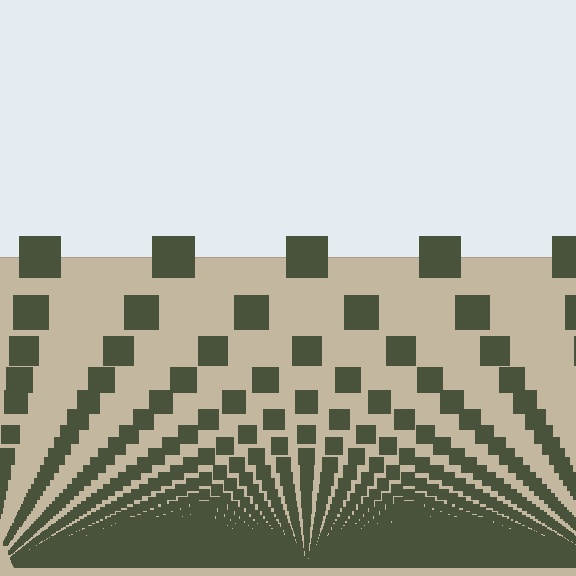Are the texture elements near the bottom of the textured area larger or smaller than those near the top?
Smaller. The gradient is inverted — elements near the bottom are smaller and denser.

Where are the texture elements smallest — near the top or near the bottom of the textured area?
Near the bottom.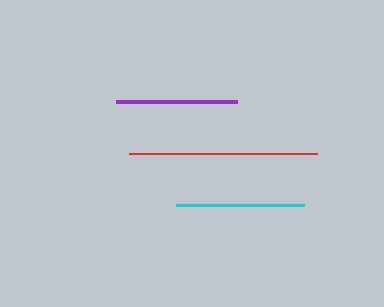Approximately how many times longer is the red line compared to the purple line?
The red line is approximately 1.6 times the length of the purple line.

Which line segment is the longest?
The red line is the longest at approximately 187 pixels.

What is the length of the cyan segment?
The cyan segment is approximately 128 pixels long.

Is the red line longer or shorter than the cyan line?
The red line is longer than the cyan line.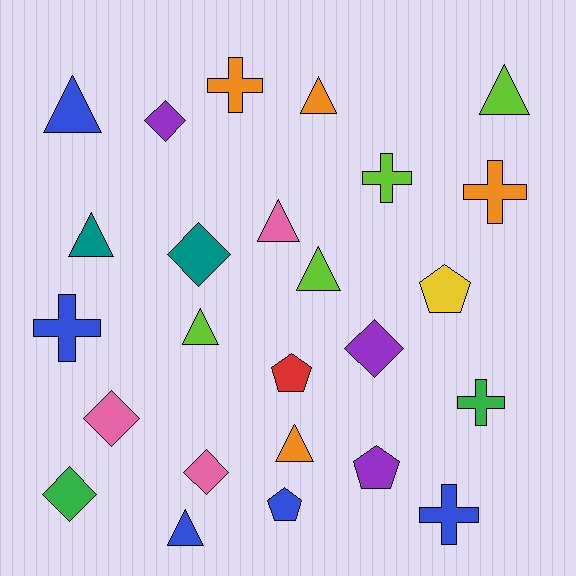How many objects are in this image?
There are 25 objects.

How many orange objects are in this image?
There are 4 orange objects.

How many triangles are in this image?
There are 9 triangles.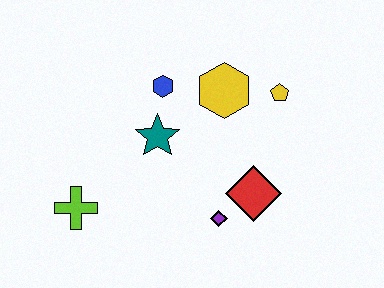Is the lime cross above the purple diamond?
Yes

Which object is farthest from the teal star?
The yellow pentagon is farthest from the teal star.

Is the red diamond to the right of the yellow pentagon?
No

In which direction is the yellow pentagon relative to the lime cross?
The yellow pentagon is to the right of the lime cross.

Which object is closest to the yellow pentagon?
The yellow hexagon is closest to the yellow pentagon.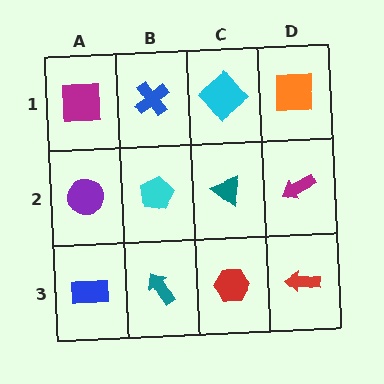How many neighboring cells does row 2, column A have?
3.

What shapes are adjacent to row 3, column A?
A purple circle (row 2, column A), a teal arrow (row 3, column B).